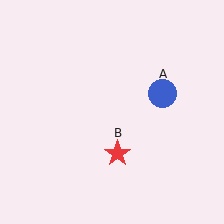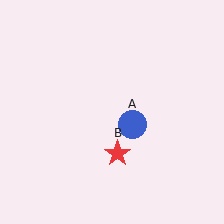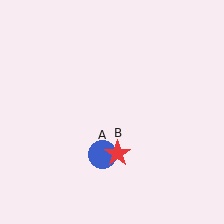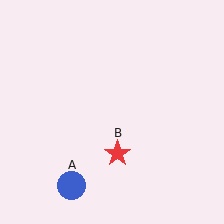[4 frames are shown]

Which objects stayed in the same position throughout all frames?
Red star (object B) remained stationary.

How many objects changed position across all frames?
1 object changed position: blue circle (object A).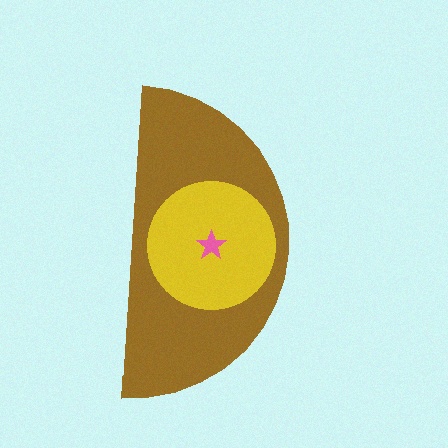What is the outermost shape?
The brown semicircle.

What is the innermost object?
The pink star.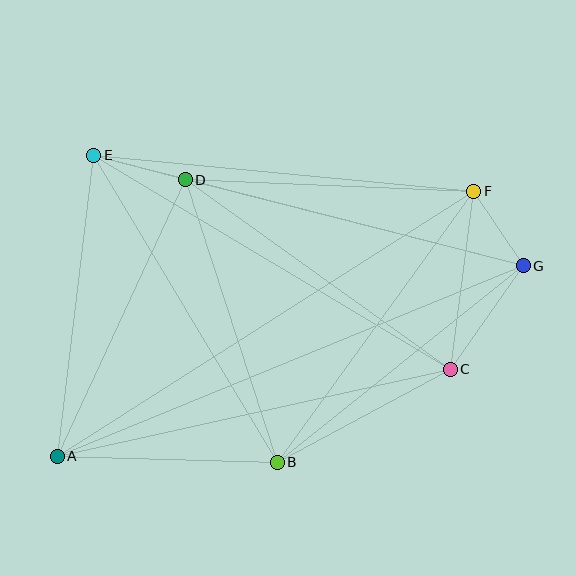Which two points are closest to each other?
Points F and G are closest to each other.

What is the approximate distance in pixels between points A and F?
The distance between A and F is approximately 493 pixels.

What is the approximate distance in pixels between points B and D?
The distance between B and D is approximately 297 pixels.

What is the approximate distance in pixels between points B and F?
The distance between B and F is approximately 334 pixels.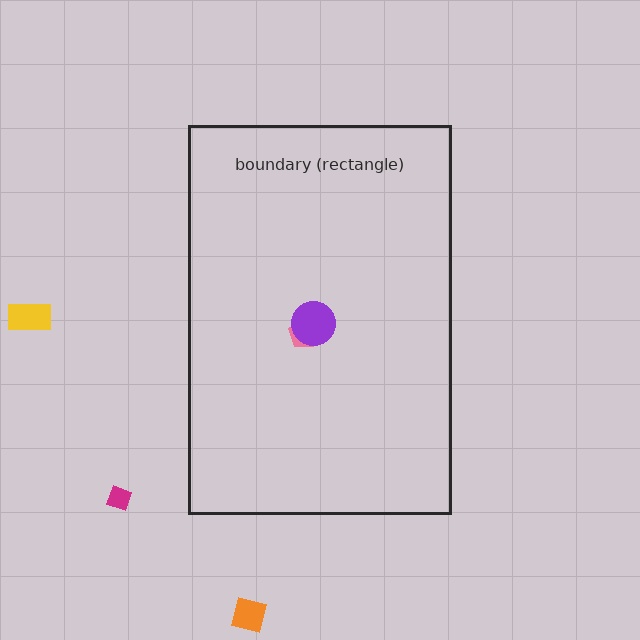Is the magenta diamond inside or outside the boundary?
Outside.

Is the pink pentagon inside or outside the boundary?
Inside.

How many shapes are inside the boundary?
2 inside, 3 outside.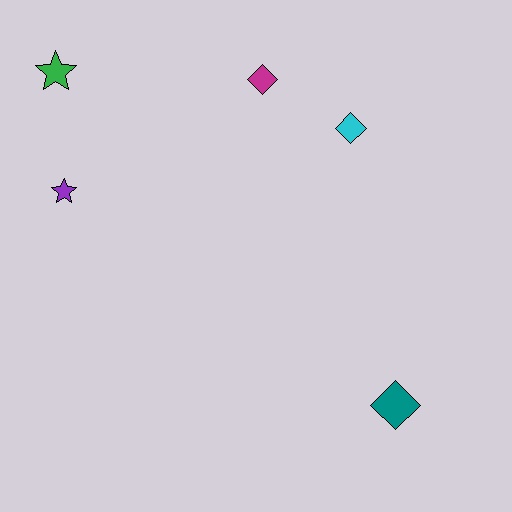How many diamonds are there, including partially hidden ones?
There are 3 diamonds.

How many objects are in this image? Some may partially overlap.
There are 5 objects.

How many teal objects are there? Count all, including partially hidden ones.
There is 1 teal object.